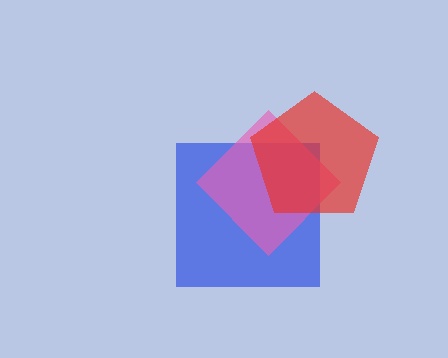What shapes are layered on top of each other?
The layered shapes are: a blue square, a pink diamond, a red pentagon.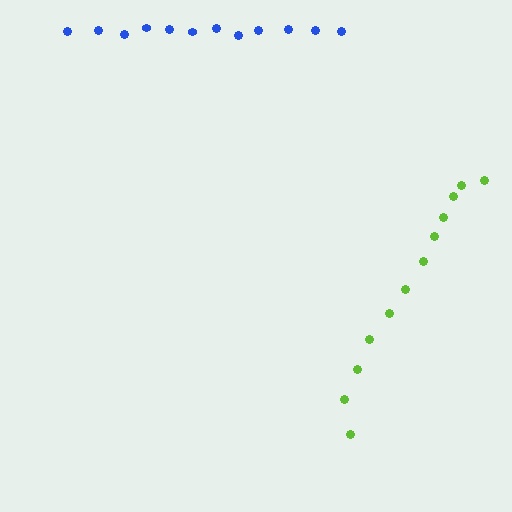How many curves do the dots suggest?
There are 2 distinct paths.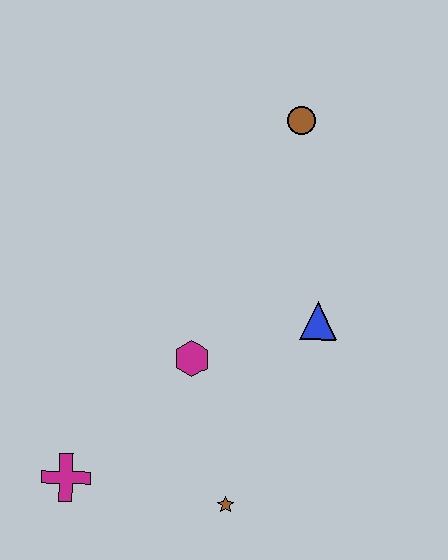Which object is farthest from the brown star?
The brown circle is farthest from the brown star.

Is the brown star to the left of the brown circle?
Yes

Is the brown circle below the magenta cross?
No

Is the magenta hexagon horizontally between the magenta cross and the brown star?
Yes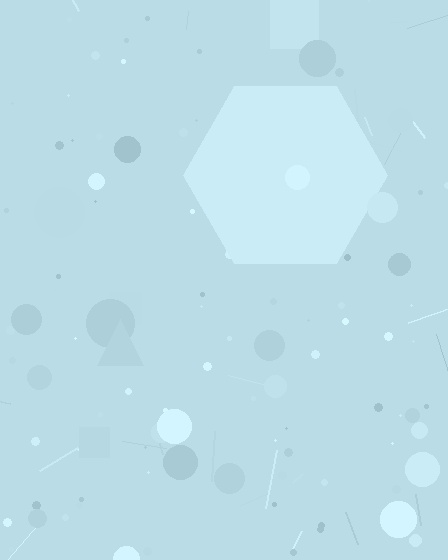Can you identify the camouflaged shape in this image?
The camouflaged shape is a hexagon.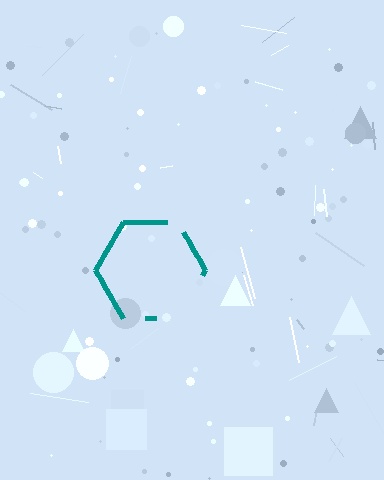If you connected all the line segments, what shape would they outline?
They would outline a hexagon.